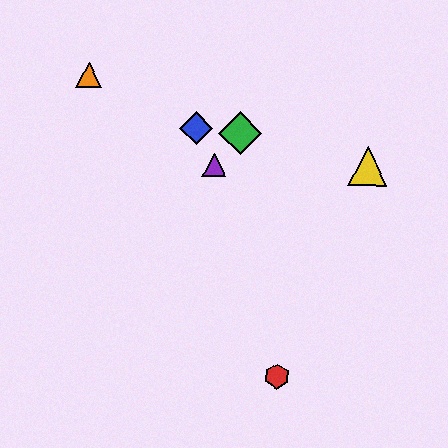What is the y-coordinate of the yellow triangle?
The yellow triangle is at y≈166.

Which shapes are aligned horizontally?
The yellow triangle, the purple triangle are aligned horizontally.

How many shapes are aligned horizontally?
2 shapes (the yellow triangle, the purple triangle) are aligned horizontally.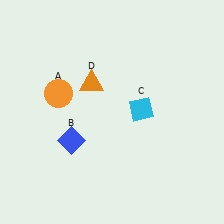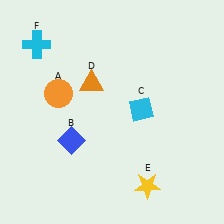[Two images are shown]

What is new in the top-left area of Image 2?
A cyan cross (F) was added in the top-left area of Image 2.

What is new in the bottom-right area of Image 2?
A yellow star (E) was added in the bottom-right area of Image 2.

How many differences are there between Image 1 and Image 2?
There are 2 differences between the two images.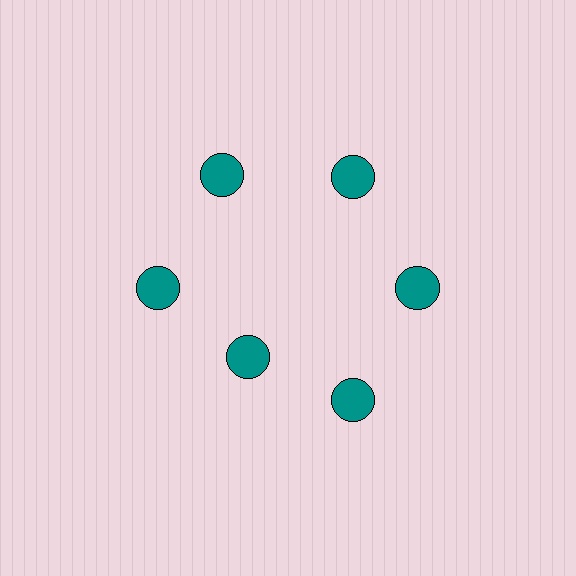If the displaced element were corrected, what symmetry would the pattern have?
It would have 6-fold rotational symmetry — the pattern would map onto itself every 60 degrees.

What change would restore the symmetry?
The symmetry would be restored by moving it outward, back onto the ring so that all 6 circles sit at equal angles and equal distance from the center.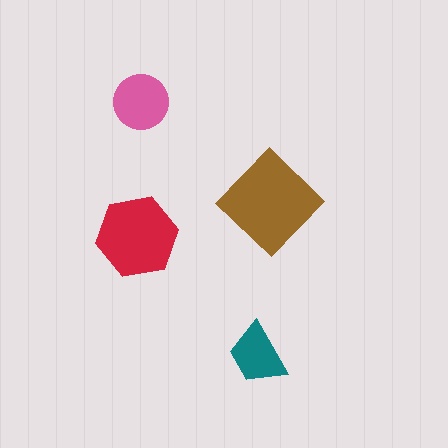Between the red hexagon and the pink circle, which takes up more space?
The red hexagon.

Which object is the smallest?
The teal trapezoid.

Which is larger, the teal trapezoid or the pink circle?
The pink circle.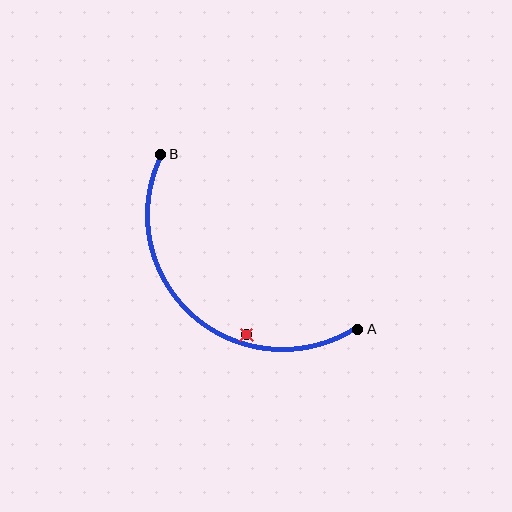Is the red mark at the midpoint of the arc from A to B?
No — the red mark does not lie on the arc at all. It sits slightly inside the curve.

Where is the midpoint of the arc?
The arc midpoint is the point on the curve farthest from the straight line joining A and B. It sits below and to the left of that line.